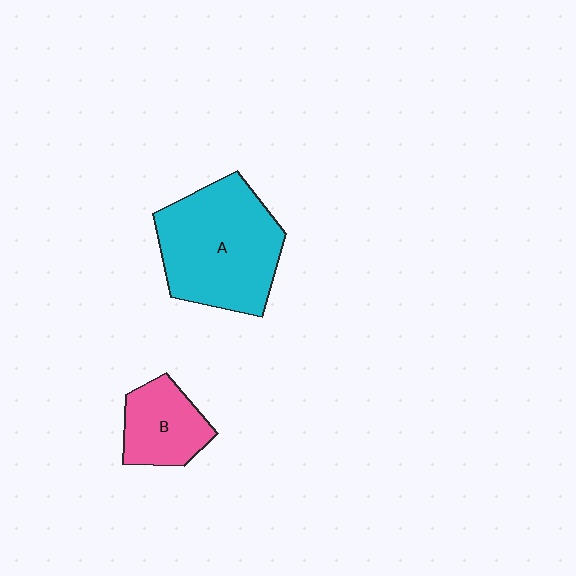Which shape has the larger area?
Shape A (cyan).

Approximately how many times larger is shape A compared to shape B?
Approximately 2.2 times.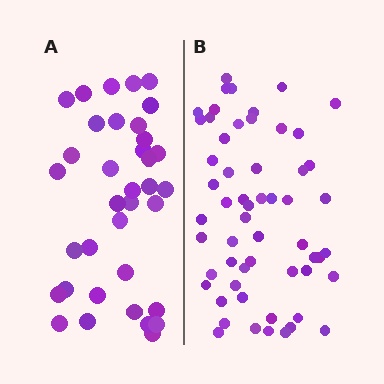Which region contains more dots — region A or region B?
Region B (the right region) has more dots.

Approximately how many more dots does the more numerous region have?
Region B has approximately 20 more dots than region A.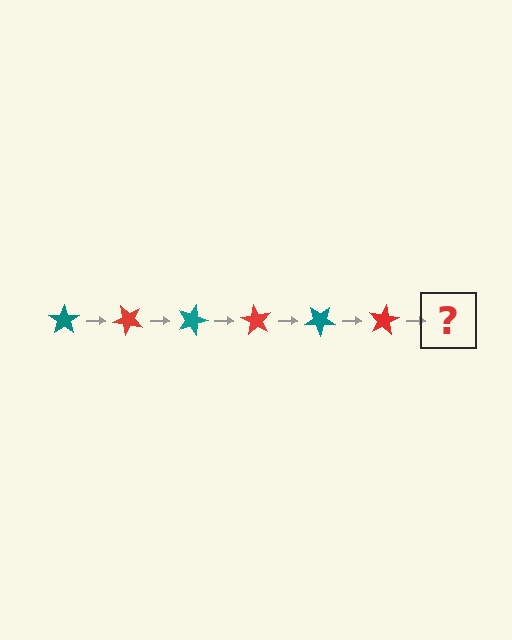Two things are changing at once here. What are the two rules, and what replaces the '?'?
The two rules are that it rotates 45 degrees each step and the color cycles through teal and red. The '?' should be a teal star, rotated 270 degrees from the start.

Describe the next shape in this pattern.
It should be a teal star, rotated 270 degrees from the start.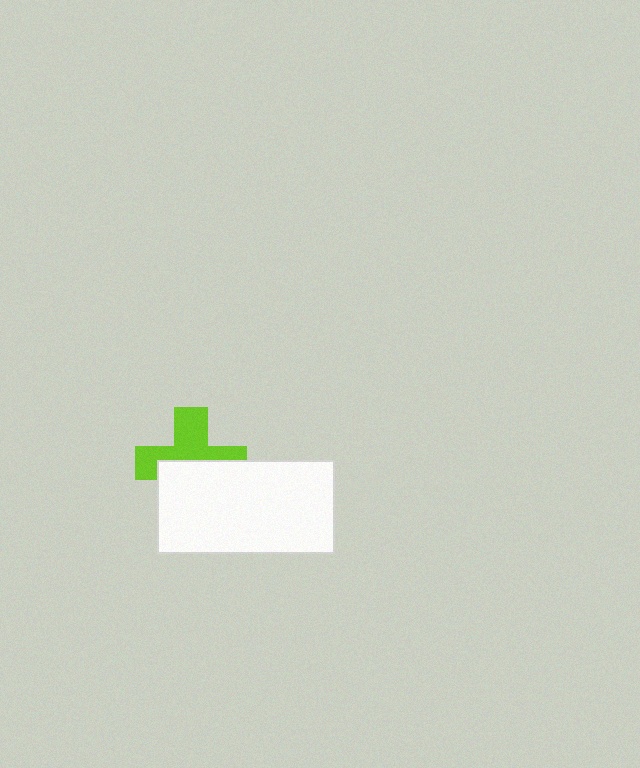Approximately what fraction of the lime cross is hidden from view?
Roughly 48% of the lime cross is hidden behind the white rectangle.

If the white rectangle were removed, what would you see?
You would see the complete lime cross.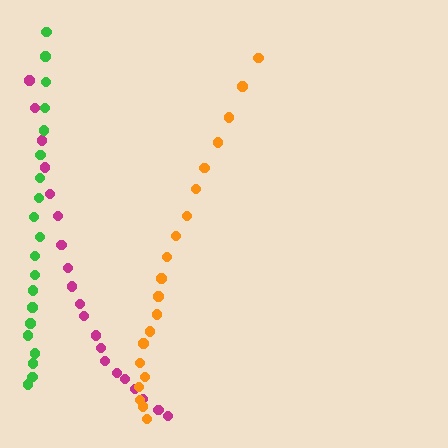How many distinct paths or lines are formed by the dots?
There are 3 distinct paths.